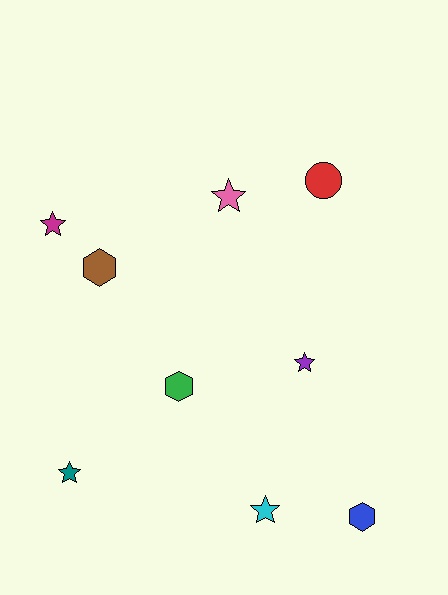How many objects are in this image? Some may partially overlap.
There are 9 objects.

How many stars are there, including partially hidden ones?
There are 5 stars.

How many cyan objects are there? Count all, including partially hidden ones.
There is 1 cyan object.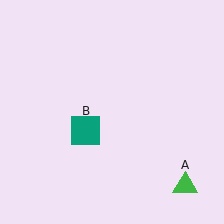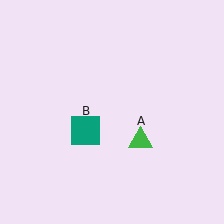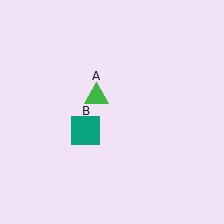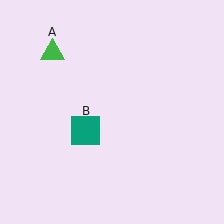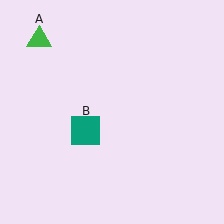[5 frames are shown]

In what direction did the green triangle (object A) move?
The green triangle (object A) moved up and to the left.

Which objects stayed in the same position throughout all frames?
Teal square (object B) remained stationary.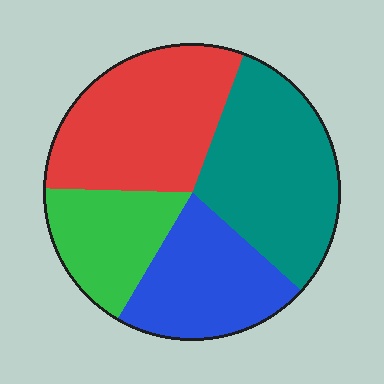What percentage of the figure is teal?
Teal covers 31% of the figure.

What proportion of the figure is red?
Red covers around 30% of the figure.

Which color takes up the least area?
Green, at roughly 15%.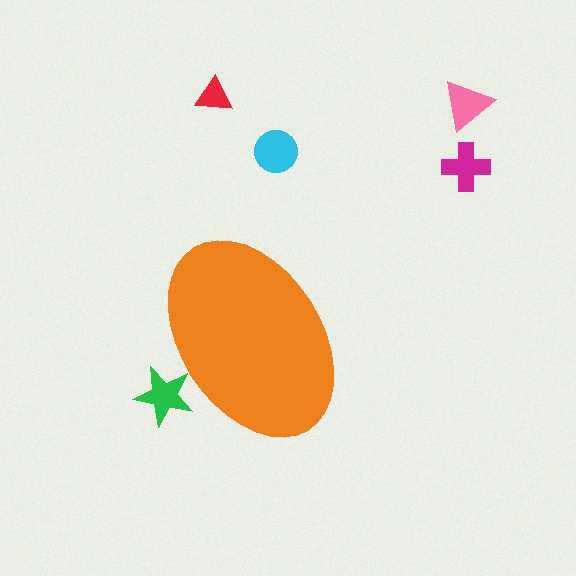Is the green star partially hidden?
Yes, the green star is partially hidden behind the orange ellipse.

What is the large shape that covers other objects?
An orange ellipse.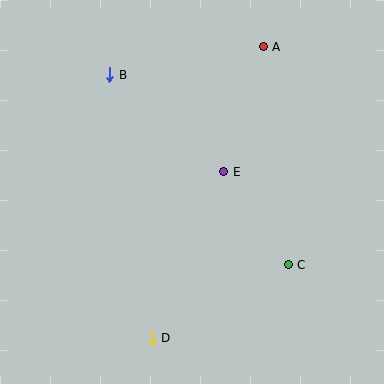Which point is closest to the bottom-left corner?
Point D is closest to the bottom-left corner.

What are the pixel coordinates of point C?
Point C is at (288, 265).